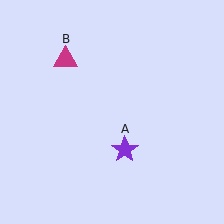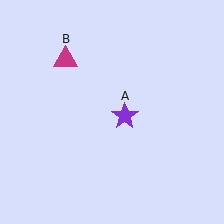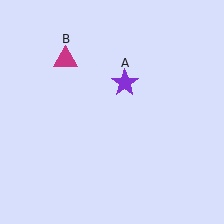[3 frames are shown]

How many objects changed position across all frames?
1 object changed position: purple star (object A).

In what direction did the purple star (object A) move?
The purple star (object A) moved up.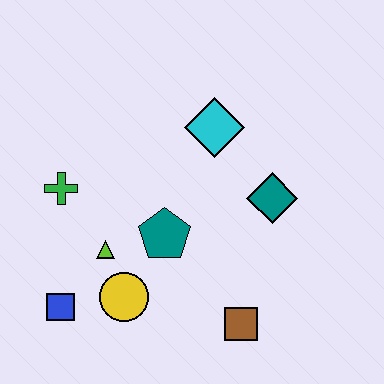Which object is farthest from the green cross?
The brown square is farthest from the green cross.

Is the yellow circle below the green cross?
Yes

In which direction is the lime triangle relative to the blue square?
The lime triangle is above the blue square.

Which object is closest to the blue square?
The yellow circle is closest to the blue square.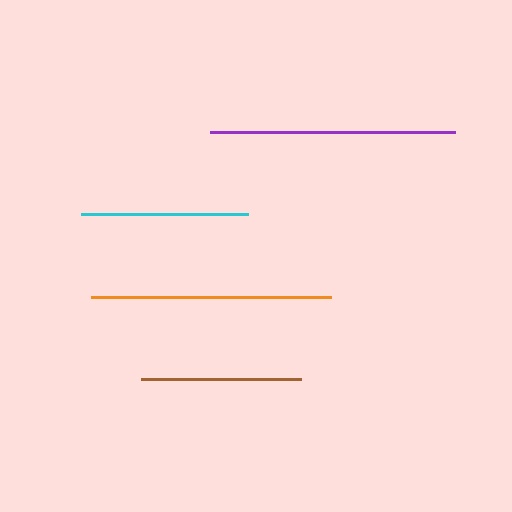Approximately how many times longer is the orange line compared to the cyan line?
The orange line is approximately 1.4 times the length of the cyan line.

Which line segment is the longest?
The purple line is the longest at approximately 245 pixels.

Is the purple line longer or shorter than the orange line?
The purple line is longer than the orange line.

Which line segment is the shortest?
The brown line is the shortest at approximately 159 pixels.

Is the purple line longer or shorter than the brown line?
The purple line is longer than the brown line.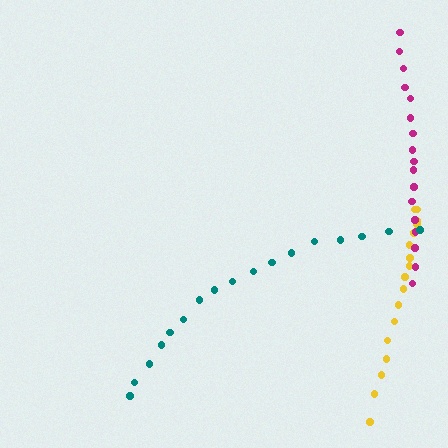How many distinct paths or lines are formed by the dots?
There are 3 distinct paths.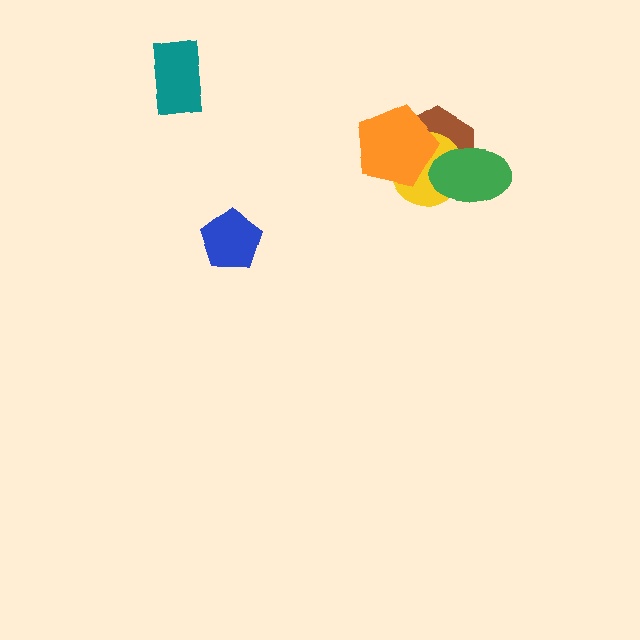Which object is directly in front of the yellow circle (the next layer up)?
The green ellipse is directly in front of the yellow circle.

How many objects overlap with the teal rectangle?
0 objects overlap with the teal rectangle.